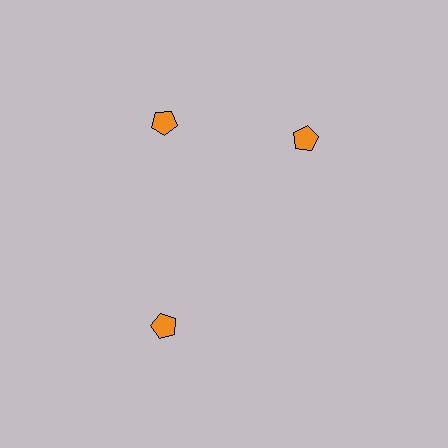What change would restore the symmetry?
The symmetry would be restored by rotating it back into even spacing with its neighbors so that all 3 pentagons sit at equal angles and equal distance from the center.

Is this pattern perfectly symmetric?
No. The 3 orange pentagons are arranged in a ring, but one element near the 3 o'clock position is rotated out of alignment along the ring, breaking the 3-fold rotational symmetry.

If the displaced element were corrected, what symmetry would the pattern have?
It would have 3-fold rotational symmetry — the pattern would map onto itself every 120 degrees.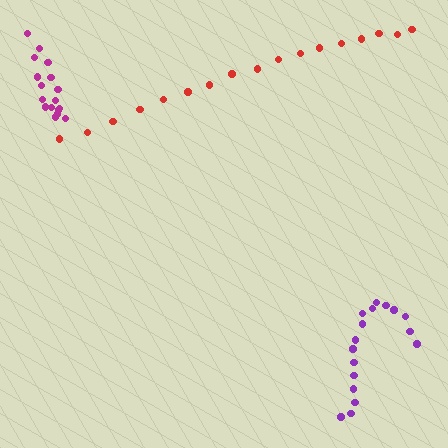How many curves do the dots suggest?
There are 3 distinct paths.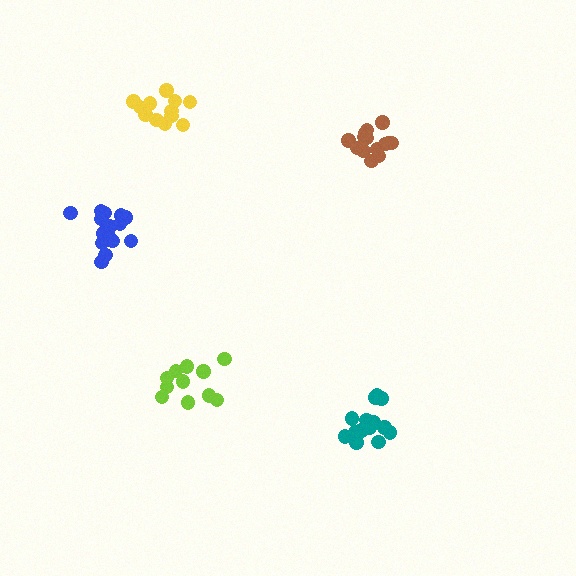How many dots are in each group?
Group 1: 16 dots, Group 2: 11 dots, Group 3: 12 dots, Group 4: 16 dots, Group 5: 14 dots (69 total).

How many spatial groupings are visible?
There are 5 spatial groupings.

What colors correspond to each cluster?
The clusters are colored: teal, lime, yellow, blue, brown.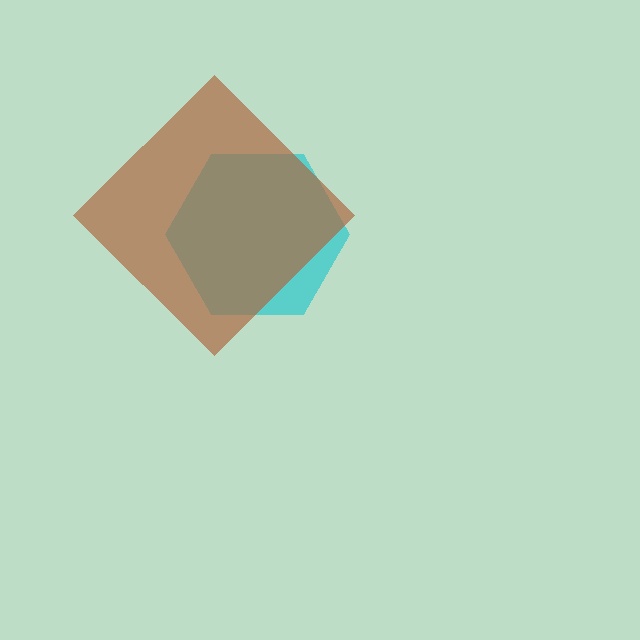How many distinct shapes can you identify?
There are 2 distinct shapes: a cyan hexagon, a brown diamond.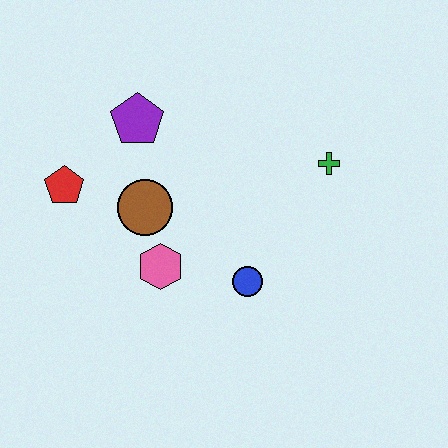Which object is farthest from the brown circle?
The green cross is farthest from the brown circle.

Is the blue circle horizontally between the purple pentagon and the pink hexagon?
No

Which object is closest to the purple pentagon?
The brown circle is closest to the purple pentagon.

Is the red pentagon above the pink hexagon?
Yes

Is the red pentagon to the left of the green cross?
Yes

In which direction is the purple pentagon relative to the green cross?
The purple pentagon is to the left of the green cross.